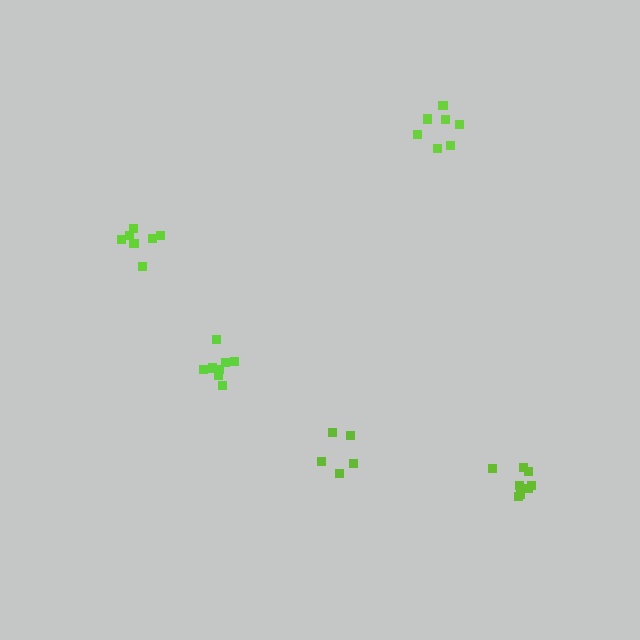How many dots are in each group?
Group 1: 7 dots, Group 2: 7 dots, Group 3: 8 dots, Group 4: 8 dots, Group 5: 5 dots (35 total).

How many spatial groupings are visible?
There are 5 spatial groupings.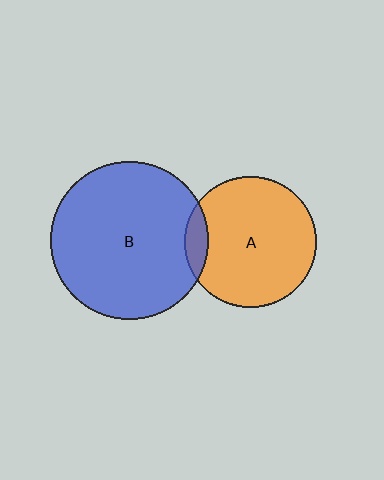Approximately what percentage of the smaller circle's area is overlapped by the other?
Approximately 10%.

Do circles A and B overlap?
Yes.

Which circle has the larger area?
Circle B (blue).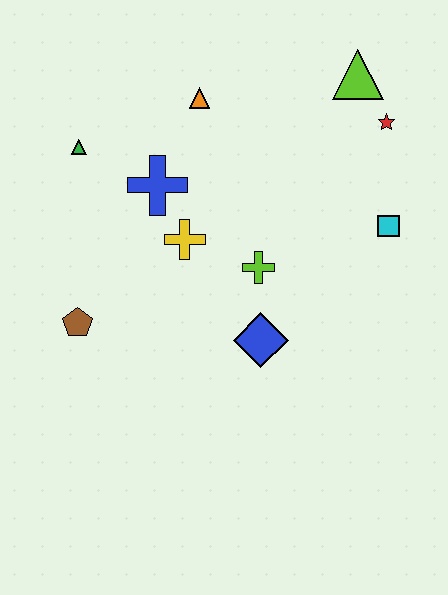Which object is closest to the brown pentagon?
The yellow cross is closest to the brown pentagon.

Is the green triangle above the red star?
No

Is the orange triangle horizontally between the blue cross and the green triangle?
No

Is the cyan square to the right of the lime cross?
Yes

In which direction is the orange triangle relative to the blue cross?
The orange triangle is above the blue cross.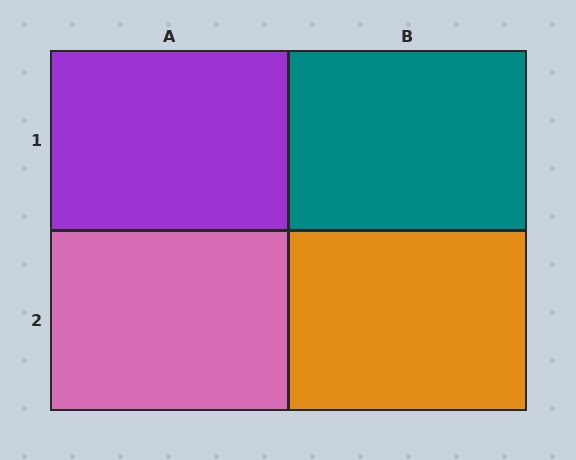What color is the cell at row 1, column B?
Teal.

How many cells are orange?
1 cell is orange.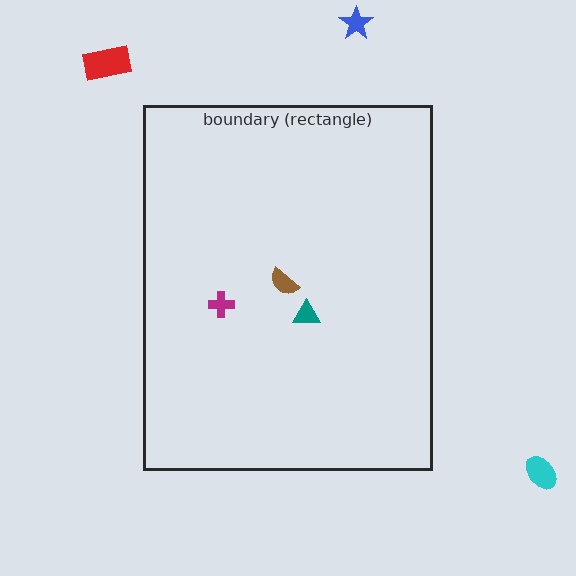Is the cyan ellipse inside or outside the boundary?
Outside.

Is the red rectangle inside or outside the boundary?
Outside.